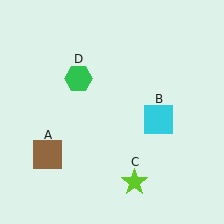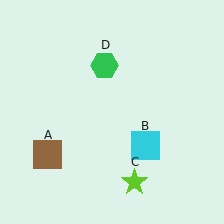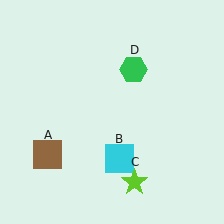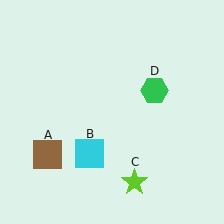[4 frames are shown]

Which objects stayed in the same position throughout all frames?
Brown square (object A) and lime star (object C) remained stationary.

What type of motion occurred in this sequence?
The cyan square (object B), green hexagon (object D) rotated clockwise around the center of the scene.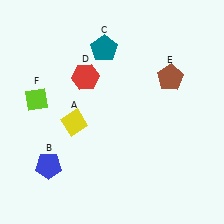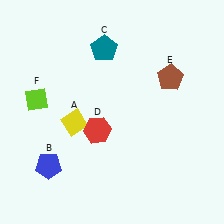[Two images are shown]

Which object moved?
The red hexagon (D) moved down.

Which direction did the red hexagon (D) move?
The red hexagon (D) moved down.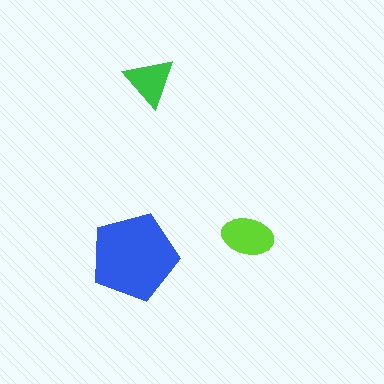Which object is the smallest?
The green triangle.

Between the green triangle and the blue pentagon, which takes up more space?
The blue pentagon.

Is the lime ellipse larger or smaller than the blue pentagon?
Smaller.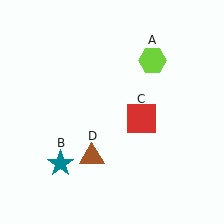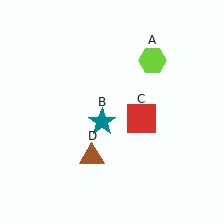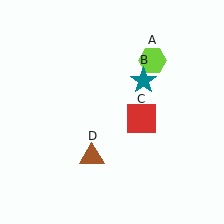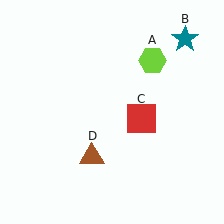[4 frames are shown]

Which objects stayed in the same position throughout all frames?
Lime hexagon (object A) and red square (object C) and brown triangle (object D) remained stationary.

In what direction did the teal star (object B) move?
The teal star (object B) moved up and to the right.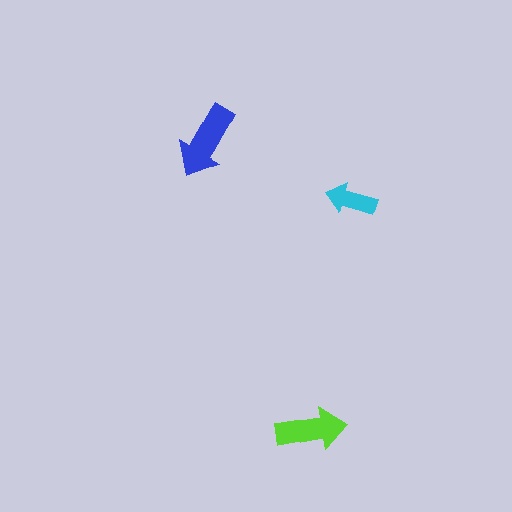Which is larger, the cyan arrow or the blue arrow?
The blue one.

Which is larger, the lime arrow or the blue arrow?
The blue one.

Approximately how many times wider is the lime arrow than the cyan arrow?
About 1.5 times wider.